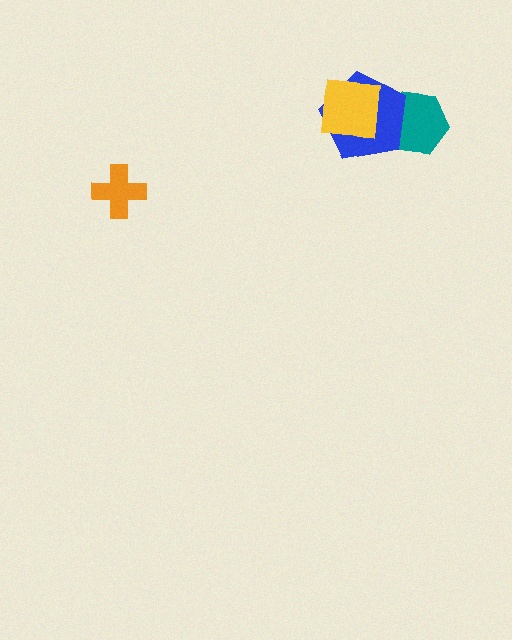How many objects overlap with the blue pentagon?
2 objects overlap with the blue pentagon.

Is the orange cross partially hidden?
No, no other shape covers it.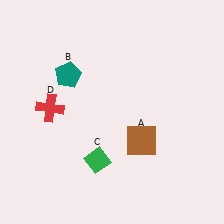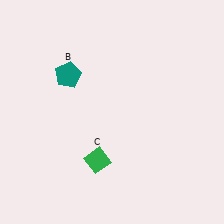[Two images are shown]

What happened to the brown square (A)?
The brown square (A) was removed in Image 2. It was in the bottom-right area of Image 1.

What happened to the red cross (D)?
The red cross (D) was removed in Image 2. It was in the top-left area of Image 1.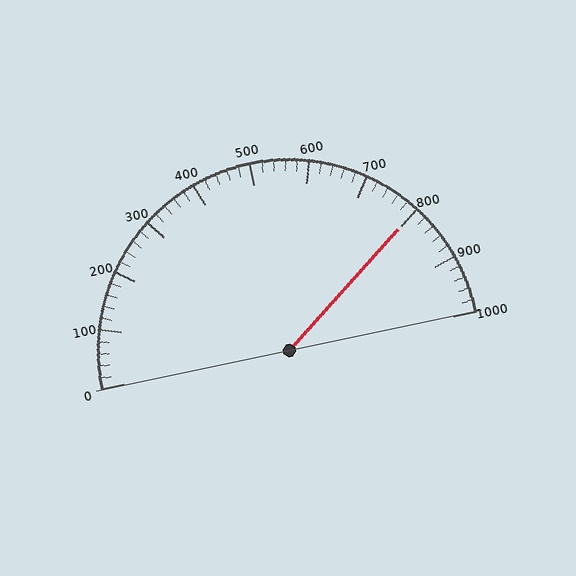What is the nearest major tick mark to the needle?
The nearest major tick mark is 800.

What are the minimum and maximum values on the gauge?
The gauge ranges from 0 to 1000.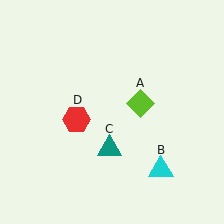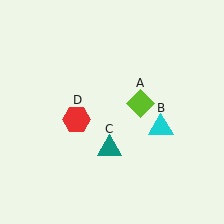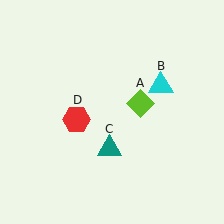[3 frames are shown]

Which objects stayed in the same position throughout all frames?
Lime diamond (object A) and teal triangle (object C) and red hexagon (object D) remained stationary.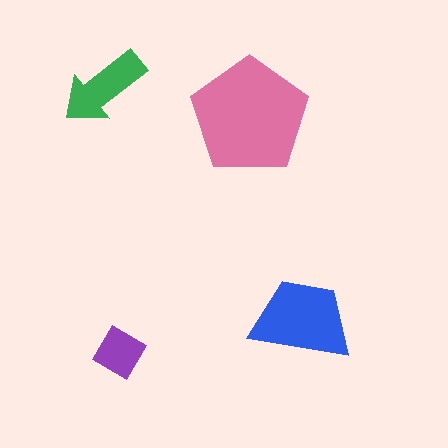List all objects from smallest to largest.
The purple diamond, the green arrow, the blue trapezoid, the pink pentagon.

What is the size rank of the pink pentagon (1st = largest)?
1st.